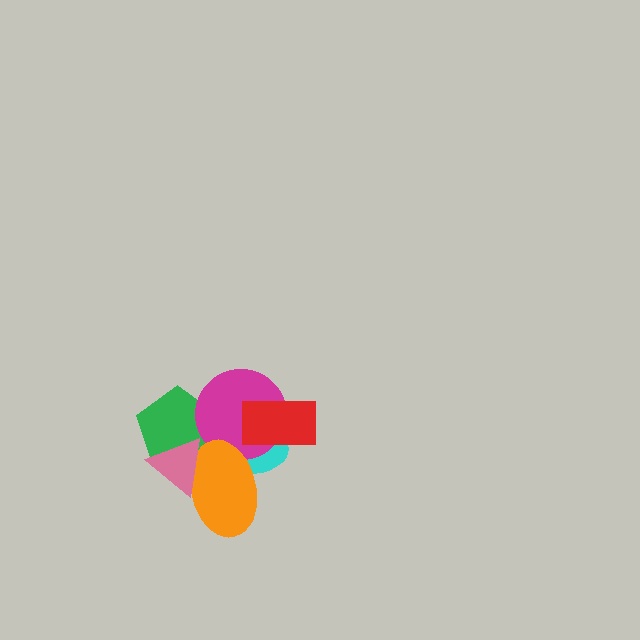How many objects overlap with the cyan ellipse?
4 objects overlap with the cyan ellipse.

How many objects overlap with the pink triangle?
3 objects overlap with the pink triangle.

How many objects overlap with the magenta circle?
5 objects overlap with the magenta circle.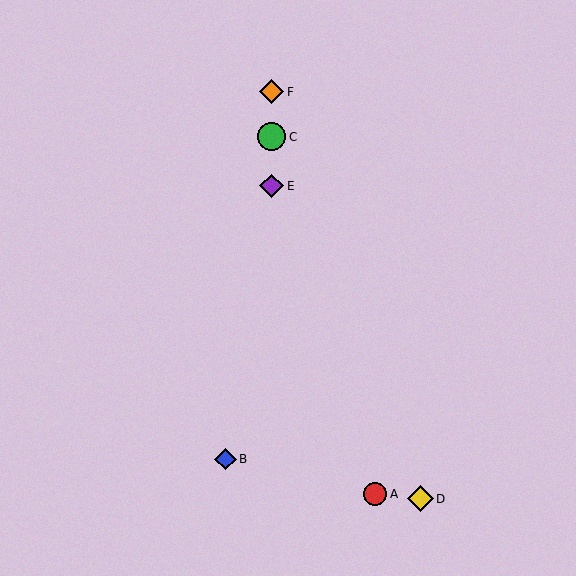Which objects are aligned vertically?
Objects C, E, F are aligned vertically.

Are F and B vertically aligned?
No, F is at x≈272 and B is at x≈225.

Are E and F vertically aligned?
Yes, both are at x≈272.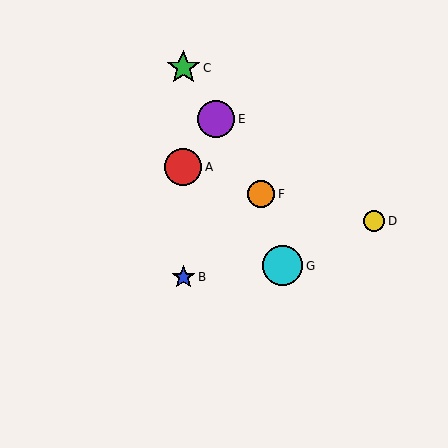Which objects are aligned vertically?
Objects A, B, C are aligned vertically.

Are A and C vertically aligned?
Yes, both are at x≈183.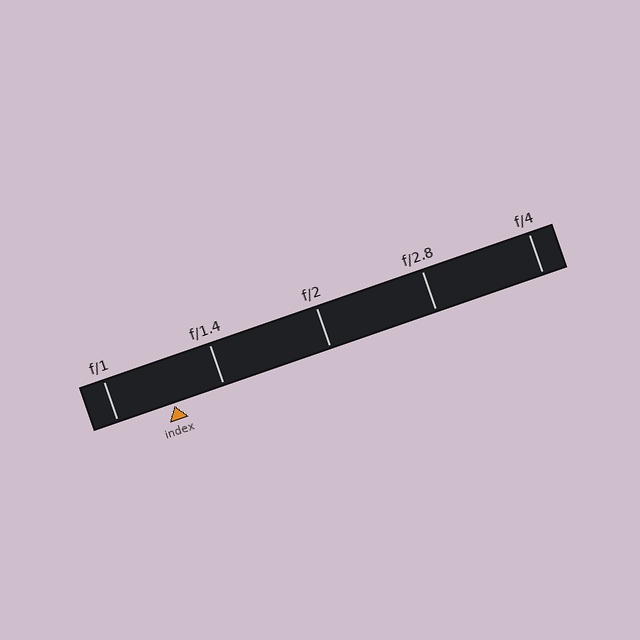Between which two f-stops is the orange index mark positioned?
The index mark is between f/1 and f/1.4.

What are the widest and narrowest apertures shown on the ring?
The widest aperture shown is f/1 and the narrowest is f/4.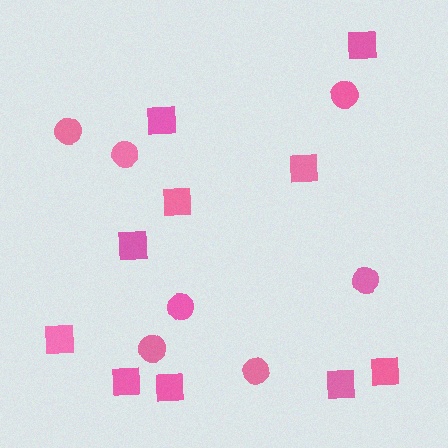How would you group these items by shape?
There are 2 groups: one group of circles (7) and one group of squares (10).